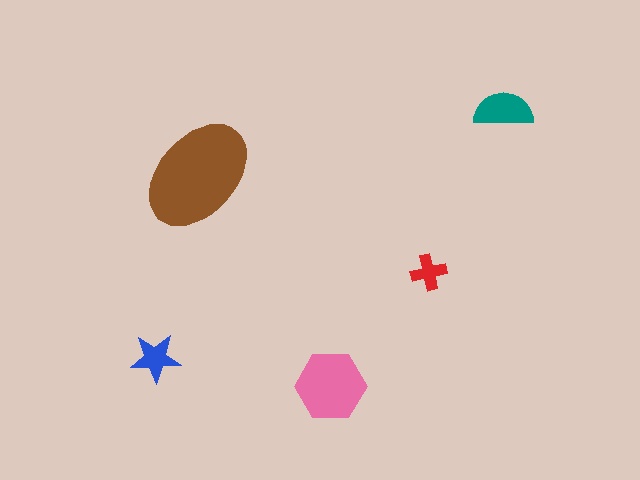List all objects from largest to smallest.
The brown ellipse, the pink hexagon, the teal semicircle, the blue star, the red cross.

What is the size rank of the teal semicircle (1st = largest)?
3rd.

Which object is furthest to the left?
The blue star is leftmost.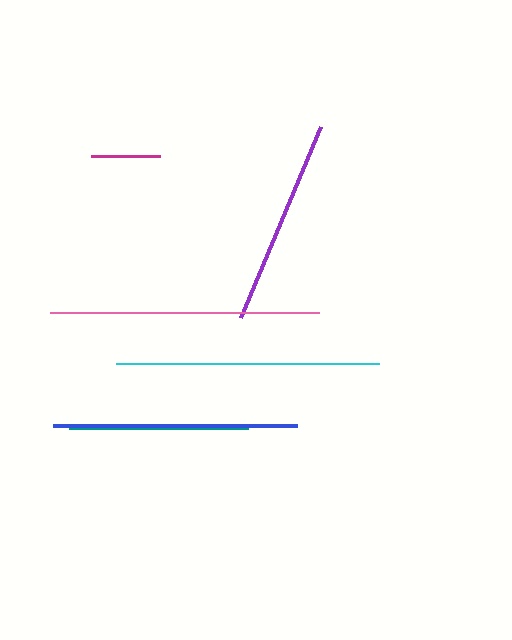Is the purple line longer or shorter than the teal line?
The purple line is longer than the teal line.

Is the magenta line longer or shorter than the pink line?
The pink line is longer than the magenta line.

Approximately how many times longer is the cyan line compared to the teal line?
The cyan line is approximately 1.5 times the length of the teal line.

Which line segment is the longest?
The pink line is the longest at approximately 269 pixels.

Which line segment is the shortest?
The magenta line is the shortest at approximately 69 pixels.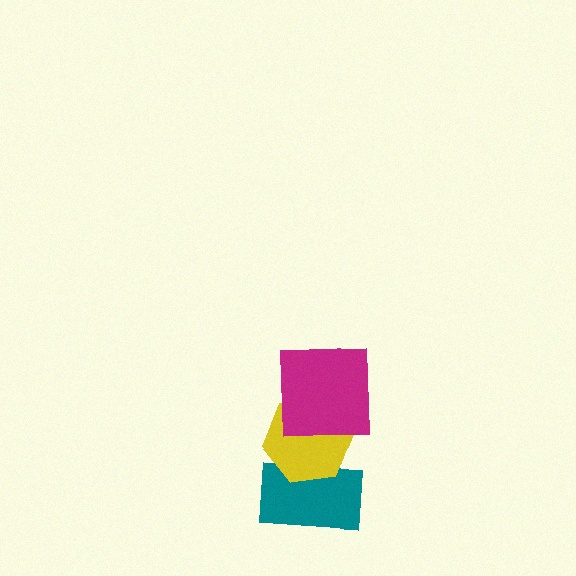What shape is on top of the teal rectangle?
The yellow hexagon is on top of the teal rectangle.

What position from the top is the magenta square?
The magenta square is 1st from the top.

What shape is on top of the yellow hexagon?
The magenta square is on top of the yellow hexagon.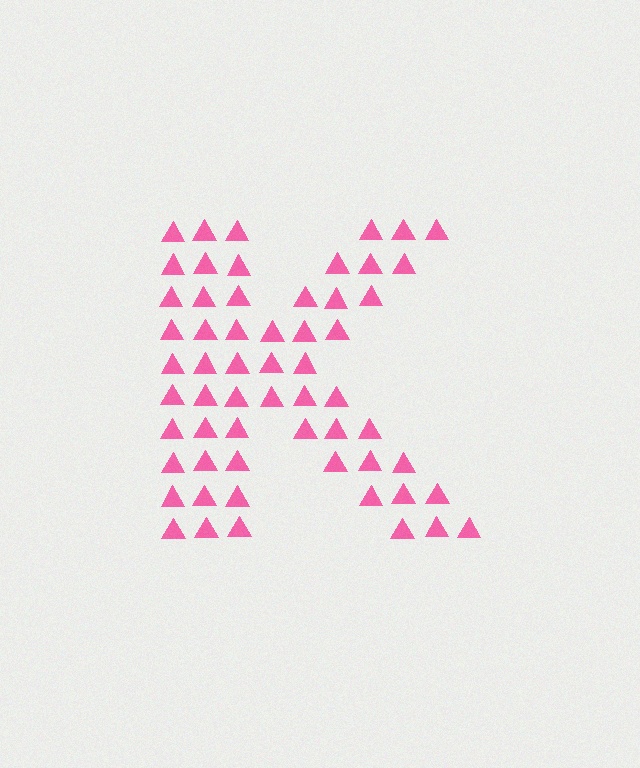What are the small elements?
The small elements are triangles.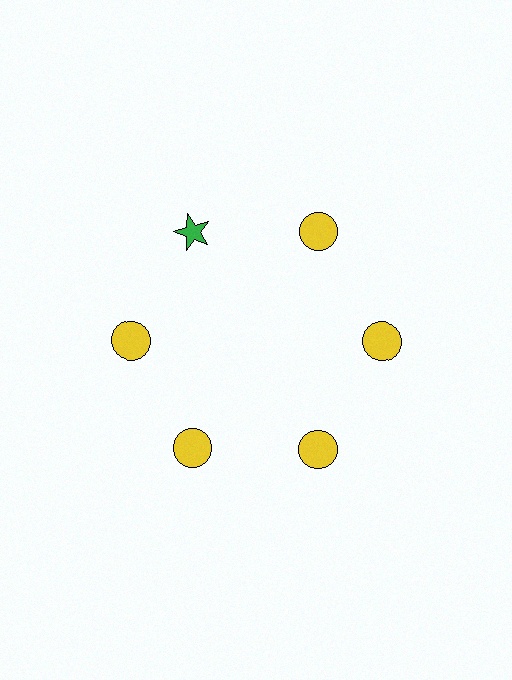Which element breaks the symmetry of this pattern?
The green star at roughly the 11 o'clock position breaks the symmetry. All other shapes are yellow circles.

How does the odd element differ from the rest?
It differs in both color (green instead of yellow) and shape (star instead of circle).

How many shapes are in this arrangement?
There are 6 shapes arranged in a ring pattern.